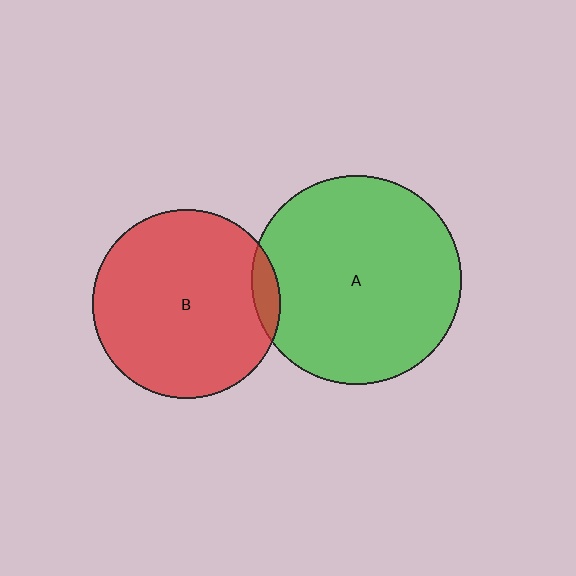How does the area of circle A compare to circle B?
Approximately 1.2 times.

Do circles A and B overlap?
Yes.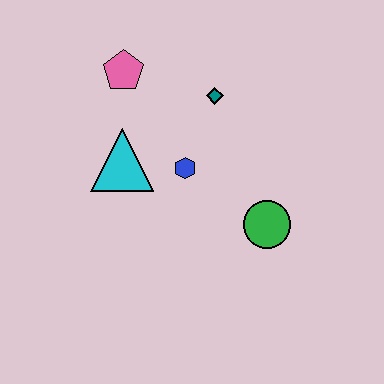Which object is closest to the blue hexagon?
The cyan triangle is closest to the blue hexagon.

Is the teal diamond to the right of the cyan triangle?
Yes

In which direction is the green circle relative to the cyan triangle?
The green circle is to the right of the cyan triangle.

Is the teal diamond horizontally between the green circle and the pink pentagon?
Yes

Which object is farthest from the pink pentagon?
The green circle is farthest from the pink pentagon.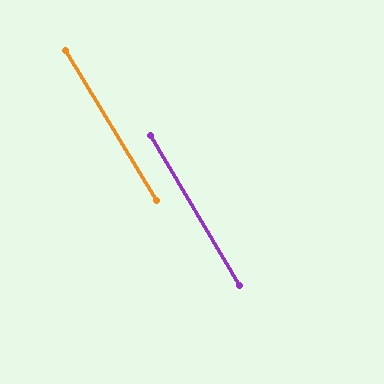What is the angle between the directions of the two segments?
Approximately 0 degrees.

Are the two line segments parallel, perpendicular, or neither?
Parallel — their directions differ by only 0.4°.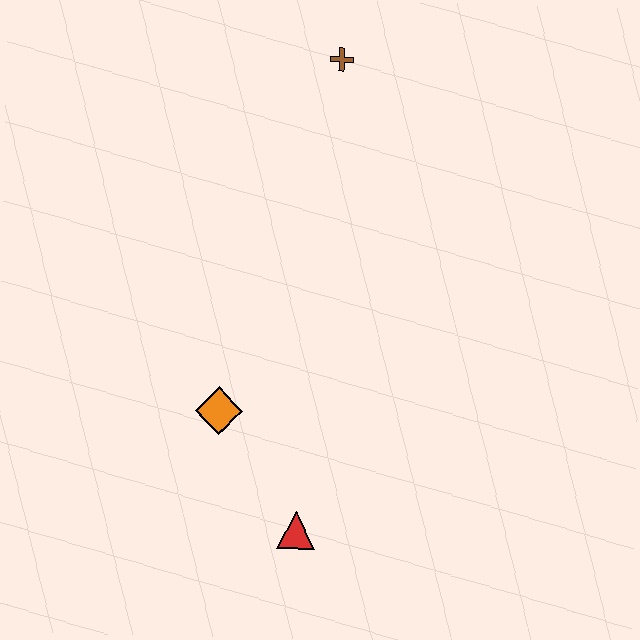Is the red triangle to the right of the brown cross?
No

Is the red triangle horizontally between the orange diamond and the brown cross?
Yes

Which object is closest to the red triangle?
The orange diamond is closest to the red triangle.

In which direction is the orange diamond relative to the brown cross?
The orange diamond is below the brown cross.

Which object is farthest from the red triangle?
The brown cross is farthest from the red triangle.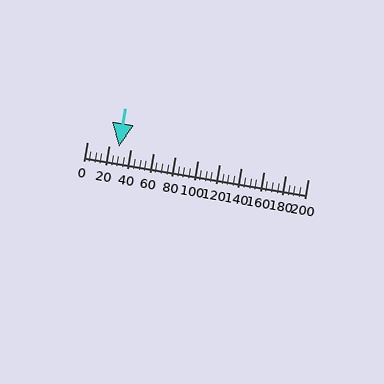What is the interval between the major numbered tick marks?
The major tick marks are spaced 20 units apart.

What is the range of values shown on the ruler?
The ruler shows values from 0 to 200.